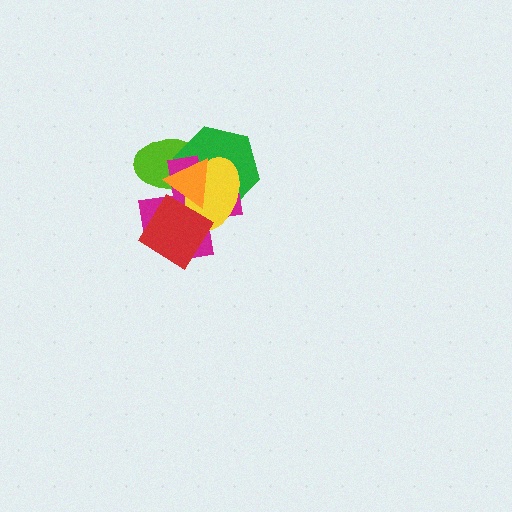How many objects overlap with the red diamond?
4 objects overlap with the red diamond.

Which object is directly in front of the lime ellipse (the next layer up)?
The green hexagon is directly in front of the lime ellipse.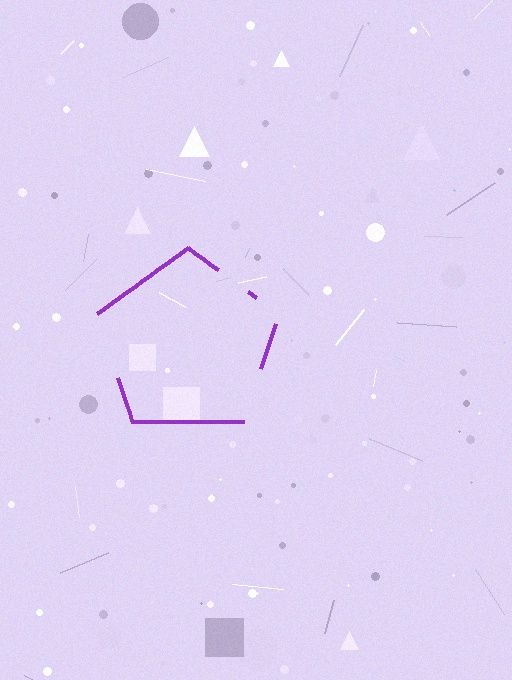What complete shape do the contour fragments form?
The contour fragments form a pentagon.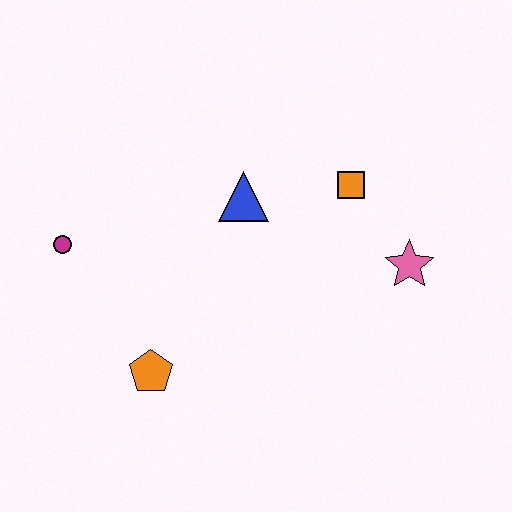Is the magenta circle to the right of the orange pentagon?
No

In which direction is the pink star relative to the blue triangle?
The pink star is to the right of the blue triangle.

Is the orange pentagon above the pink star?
No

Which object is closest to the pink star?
The orange square is closest to the pink star.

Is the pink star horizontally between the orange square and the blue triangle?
No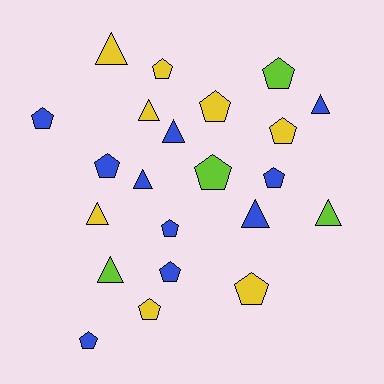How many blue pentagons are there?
There are 6 blue pentagons.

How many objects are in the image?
There are 22 objects.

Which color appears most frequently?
Blue, with 10 objects.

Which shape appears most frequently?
Pentagon, with 13 objects.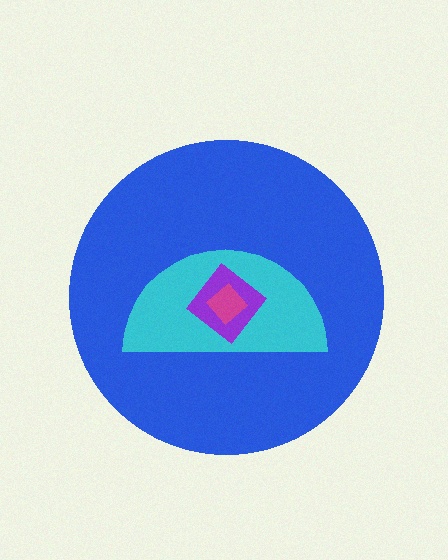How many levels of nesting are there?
4.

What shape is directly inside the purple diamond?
The magenta diamond.